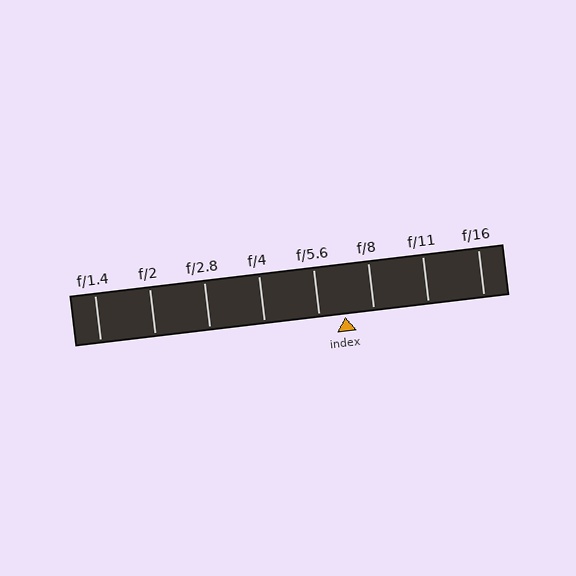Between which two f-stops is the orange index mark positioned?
The index mark is between f/5.6 and f/8.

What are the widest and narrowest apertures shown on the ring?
The widest aperture shown is f/1.4 and the narrowest is f/16.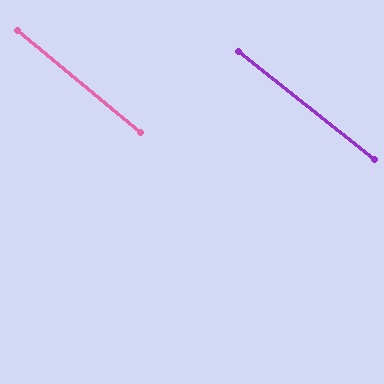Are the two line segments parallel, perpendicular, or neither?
Parallel — their directions differ by only 1.6°.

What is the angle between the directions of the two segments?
Approximately 2 degrees.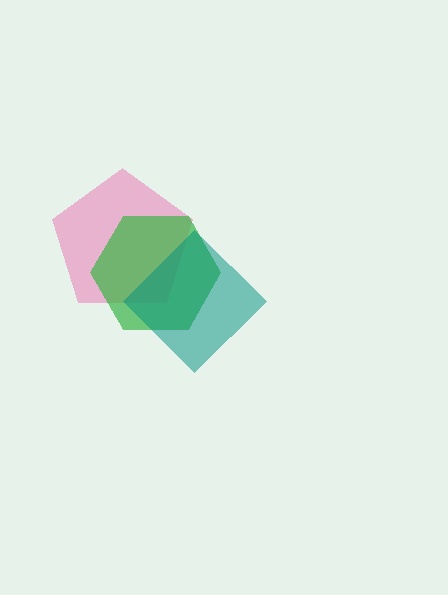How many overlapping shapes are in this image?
There are 3 overlapping shapes in the image.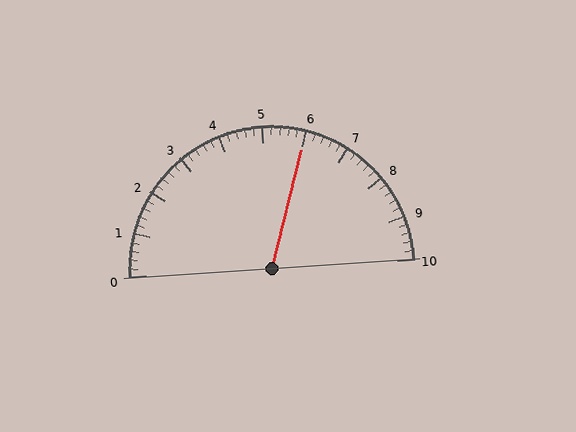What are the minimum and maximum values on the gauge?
The gauge ranges from 0 to 10.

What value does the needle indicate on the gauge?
The needle indicates approximately 6.0.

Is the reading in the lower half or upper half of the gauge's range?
The reading is in the upper half of the range (0 to 10).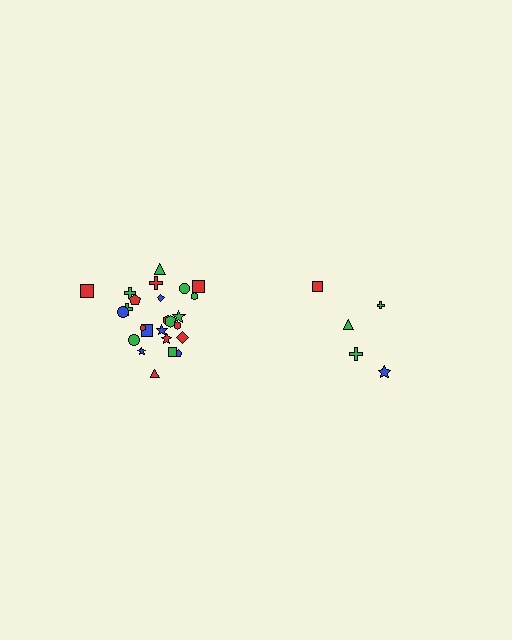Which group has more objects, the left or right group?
The left group.